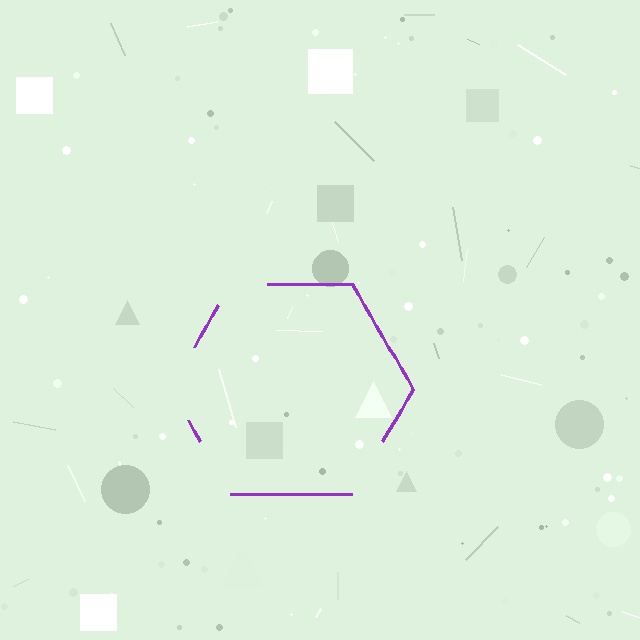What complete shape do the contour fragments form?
The contour fragments form a hexagon.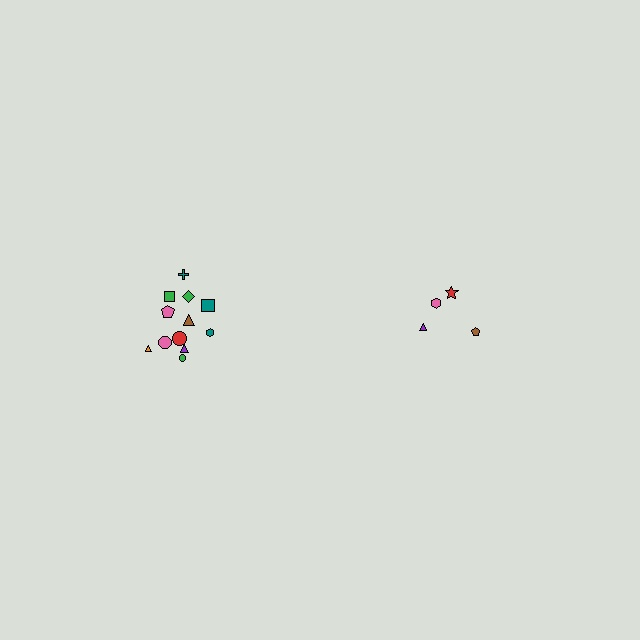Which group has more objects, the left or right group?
The left group.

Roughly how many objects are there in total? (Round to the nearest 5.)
Roughly 15 objects in total.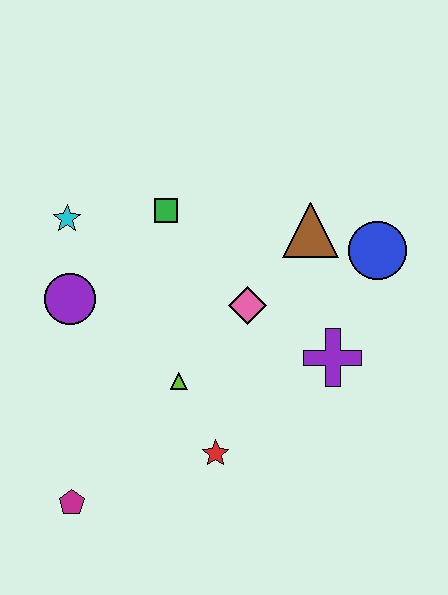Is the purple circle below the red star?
No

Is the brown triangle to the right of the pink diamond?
Yes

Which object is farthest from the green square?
The magenta pentagon is farthest from the green square.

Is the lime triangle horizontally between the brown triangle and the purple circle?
Yes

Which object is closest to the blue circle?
The brown triangle is closest to the blue circle.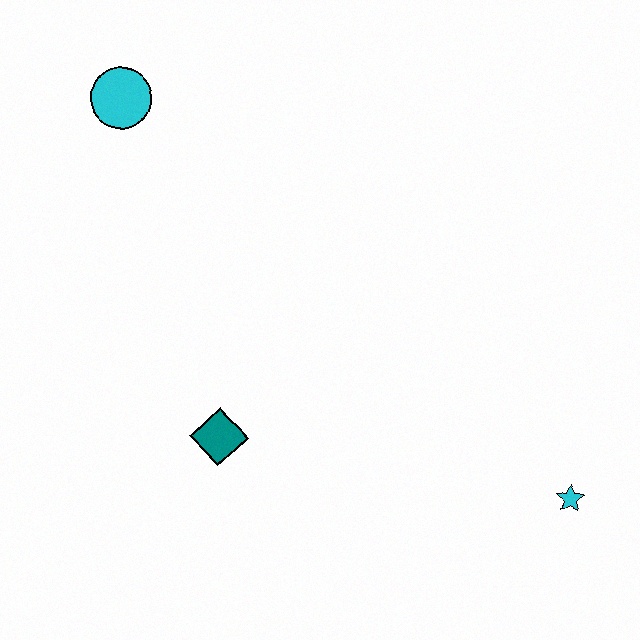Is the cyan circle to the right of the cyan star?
No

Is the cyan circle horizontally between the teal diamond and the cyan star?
No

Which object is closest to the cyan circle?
The teal diamond is closest to the cyan circle.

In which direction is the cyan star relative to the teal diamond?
The cyan star is to the right of the teal diamond.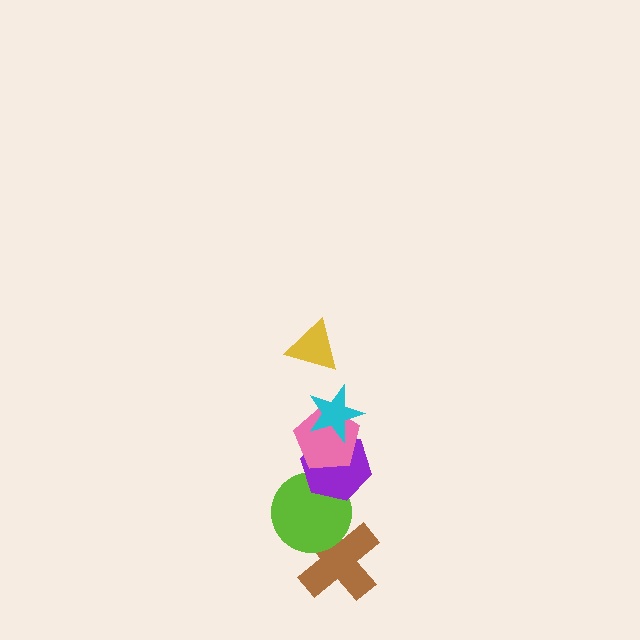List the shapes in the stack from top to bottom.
From top to bottom: the yellow triangle, the cyan star, the pink pentagon, the purple hexagon, the lime circle, the brown cross.